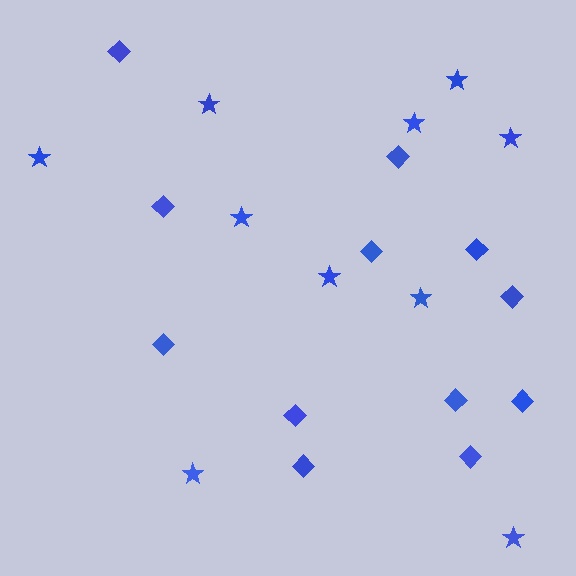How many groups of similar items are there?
There are 2 groups: one group of stars (10) and one group of diamonds (12).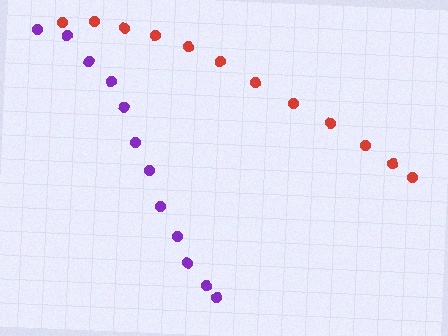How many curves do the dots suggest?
There are 2 distinct paths.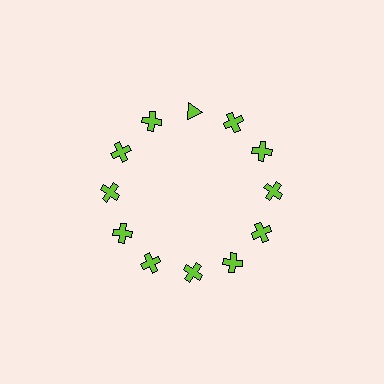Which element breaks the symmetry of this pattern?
The lime triangle at roughly the 12 o'clock position breaks the symmetry. All other shapes are lime crosses.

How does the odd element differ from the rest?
It has a different shape: triangle instead of cross.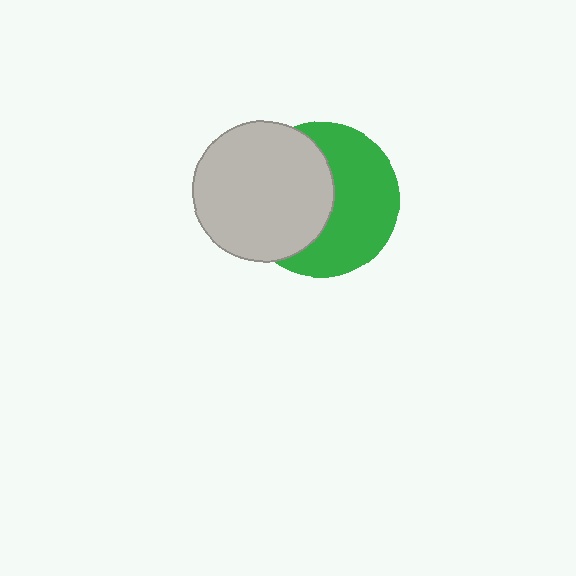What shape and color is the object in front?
The object in front is a light gray circle.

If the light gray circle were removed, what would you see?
You would see the complete green circle.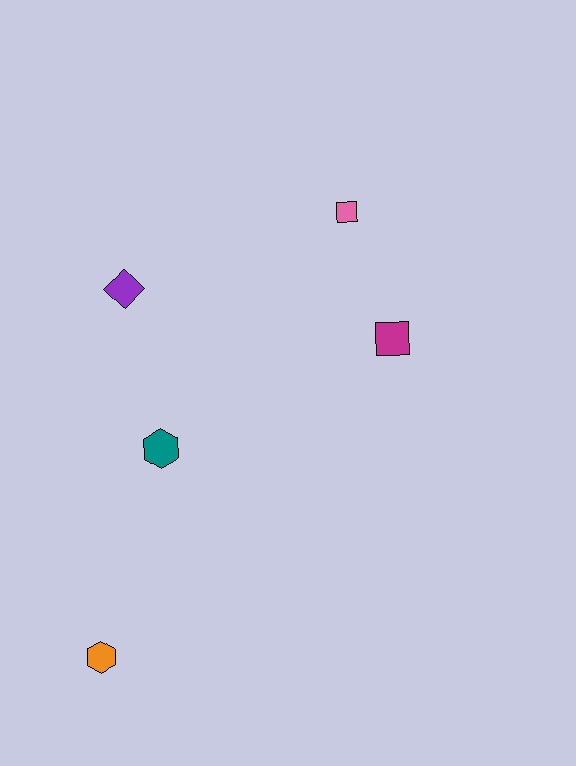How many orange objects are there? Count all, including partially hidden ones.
There is 1 orange object.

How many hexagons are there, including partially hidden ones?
There are 2 hexagons.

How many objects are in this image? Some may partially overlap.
There are 5 objects.